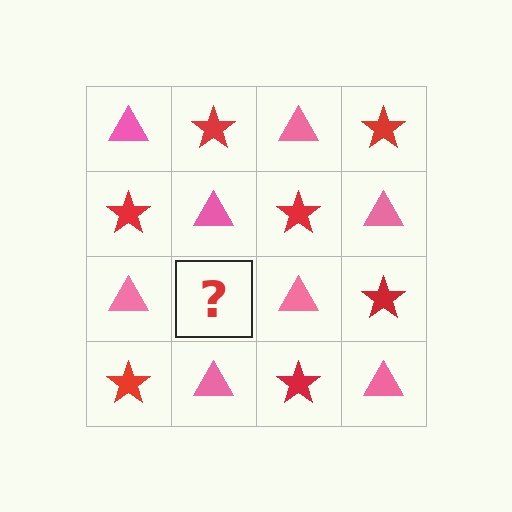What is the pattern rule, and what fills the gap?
The rule is that it alternates pink triangle and red star in a checkerboard pattern. The gap should be filled with a red star.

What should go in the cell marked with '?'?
The missing cell should contain a red star.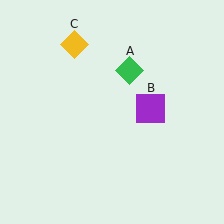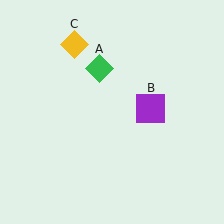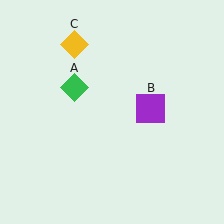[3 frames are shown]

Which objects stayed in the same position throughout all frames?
Purple square (object B) and yellow diamond (object C) remained stationary.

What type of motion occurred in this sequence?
The green diamond (object A) rotated counterclockwise around the center of the scene.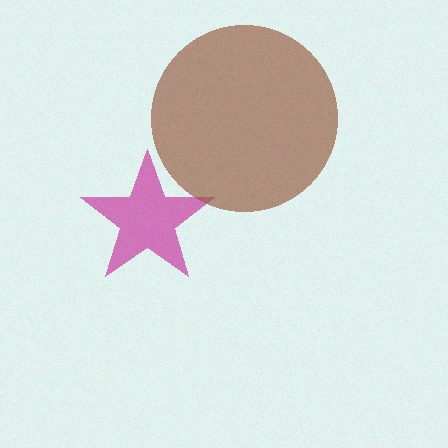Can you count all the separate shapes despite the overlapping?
Yes, there are 2 separate shapes.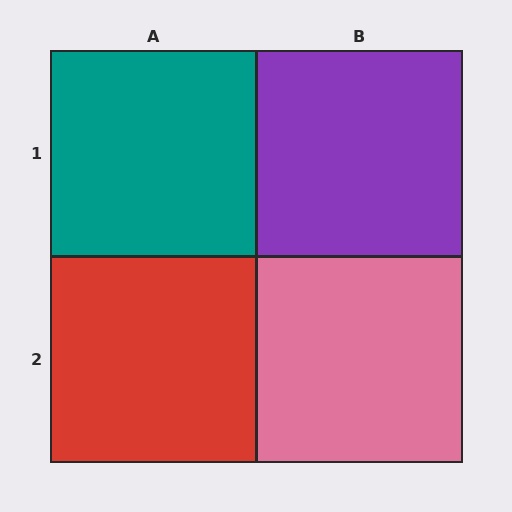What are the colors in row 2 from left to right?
Red, pink.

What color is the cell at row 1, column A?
Teal.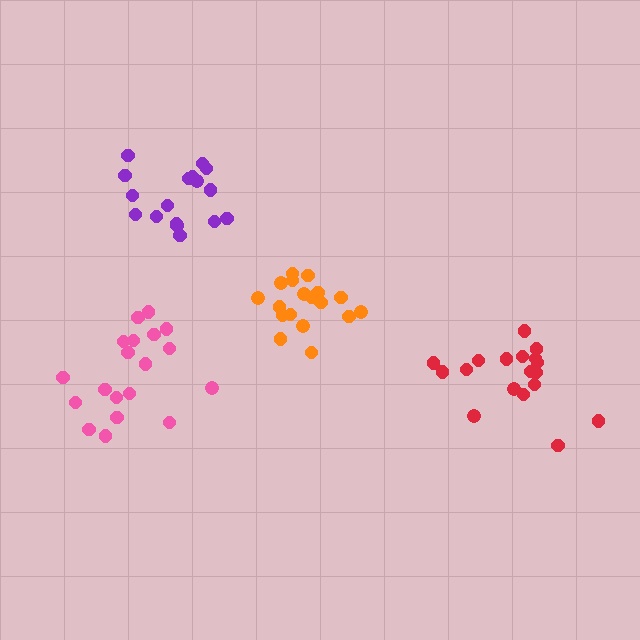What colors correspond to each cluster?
The clusters are colored: purple, pink, red, orange.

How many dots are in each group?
Group 1: 17 dots, Group 2: 19 dots, Group 3: 18 dots, Group 4: 18 dots (72 total).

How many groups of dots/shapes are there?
There are 4 groups.